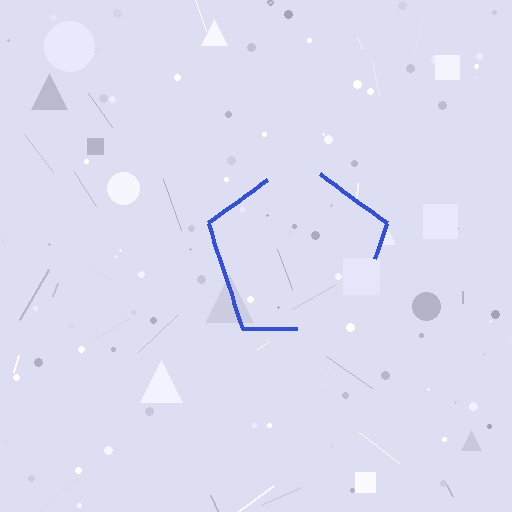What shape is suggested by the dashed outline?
The dashed outline suggests a pentagon.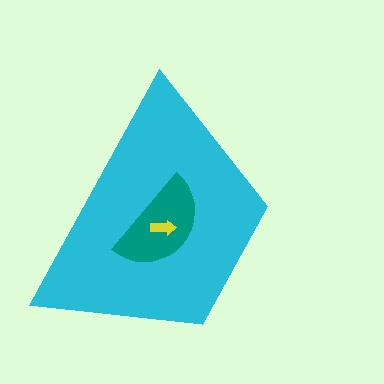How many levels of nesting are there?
3.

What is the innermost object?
The yellow arrow.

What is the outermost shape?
The cyan trapezoid.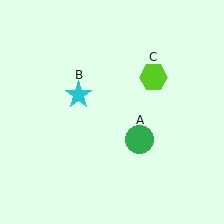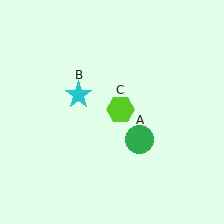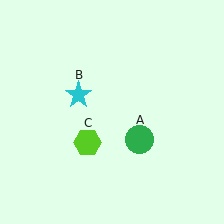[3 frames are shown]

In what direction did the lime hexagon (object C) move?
The lime hexagon (object C) moved down and to the left.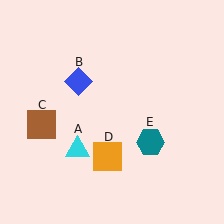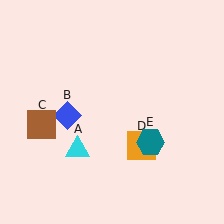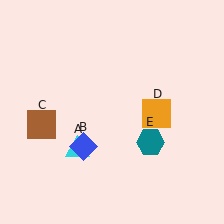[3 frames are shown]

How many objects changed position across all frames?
2 objects changed position: blue diamond (object B), orange square (object D).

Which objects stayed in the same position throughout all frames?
Cyan triangle (object A) and brown square (object C) and teal hexagon (object E) remained stationary.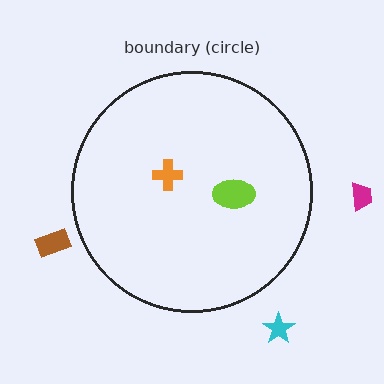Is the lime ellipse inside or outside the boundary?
Inside.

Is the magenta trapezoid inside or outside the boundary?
Outside.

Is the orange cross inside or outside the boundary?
Inside.